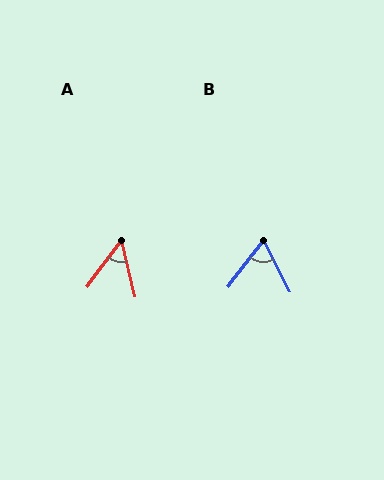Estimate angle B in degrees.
Approximately 65 degrees.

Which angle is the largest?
B, at approximately 65 degrees.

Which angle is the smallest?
A, at approximately 50 degrees.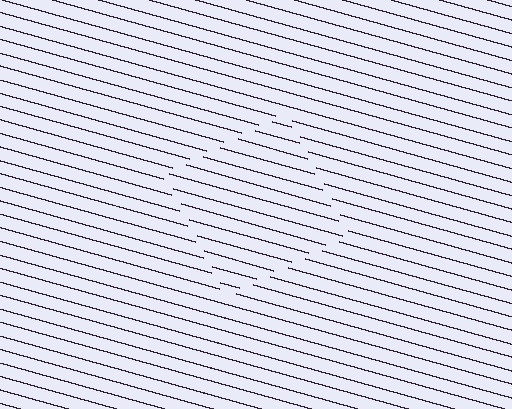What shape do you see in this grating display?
An illusory square. The interior of the shape contains the same grating, shifted by half a period — the contour is defined by the phase discontinuity where line-ends from the inner and outer gratings abut.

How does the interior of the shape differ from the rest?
The interior of the shape contains the same grating, shifted by half a period — the contour is defined by the phase discontinuity where line-ends from the inner and outer gratings abut.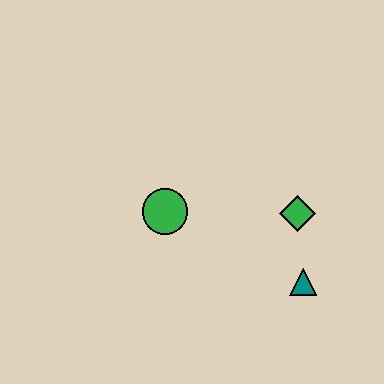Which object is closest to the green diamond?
The teal triangle is closest to the green diamond.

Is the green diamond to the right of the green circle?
Yes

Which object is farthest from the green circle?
The teal triangle is farthest from the green circle.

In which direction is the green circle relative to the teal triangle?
The green circle is to the left of the teal triangle.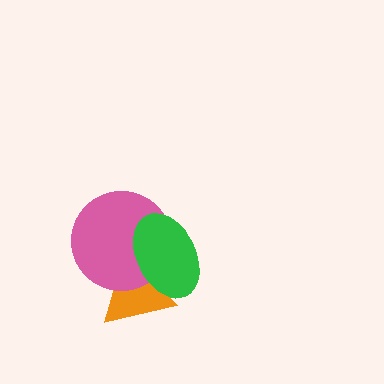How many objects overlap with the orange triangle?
2 objects overlap with the orange triangle.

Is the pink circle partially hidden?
Yes, it is partially covered by another shape.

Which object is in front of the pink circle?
The green ellipse is in front of the pink circle.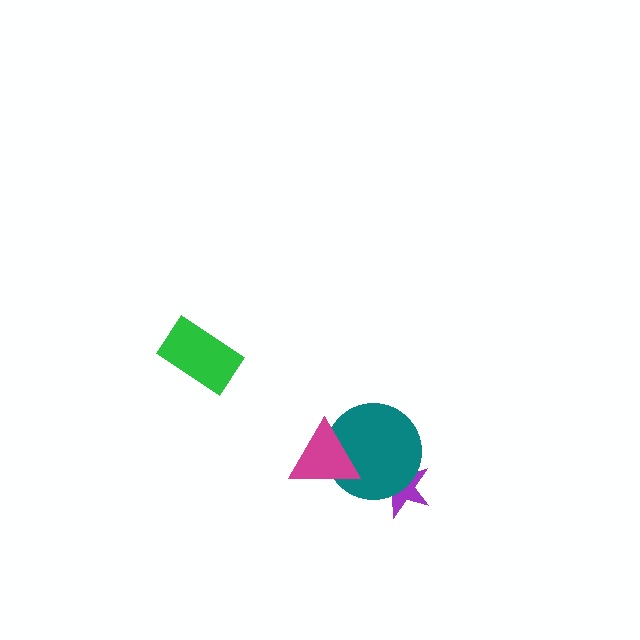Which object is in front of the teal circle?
The magenta triangle is in front of the teal circle.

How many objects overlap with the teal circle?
2 objects overlap with the teal circle.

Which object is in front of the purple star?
The teal circle is in front of the purple star.